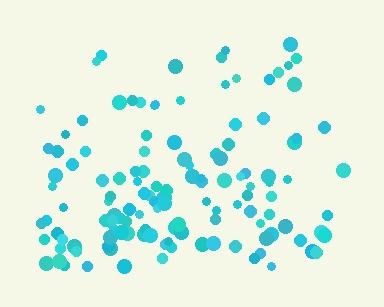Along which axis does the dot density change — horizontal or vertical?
Vertical.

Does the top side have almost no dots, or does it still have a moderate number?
Still a moderate number, just noticeably fewer than the bottom.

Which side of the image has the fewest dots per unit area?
The top.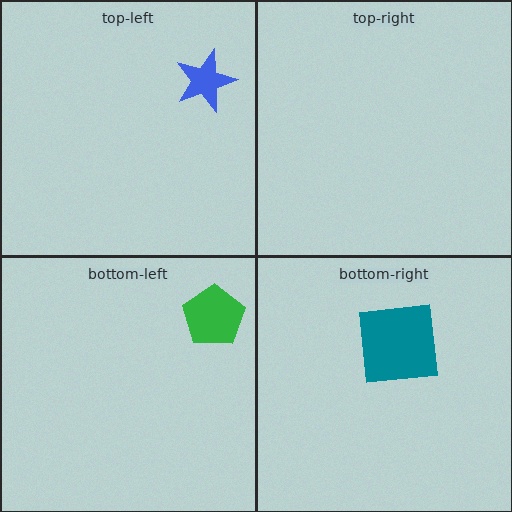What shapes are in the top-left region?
The blue star.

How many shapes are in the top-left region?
1.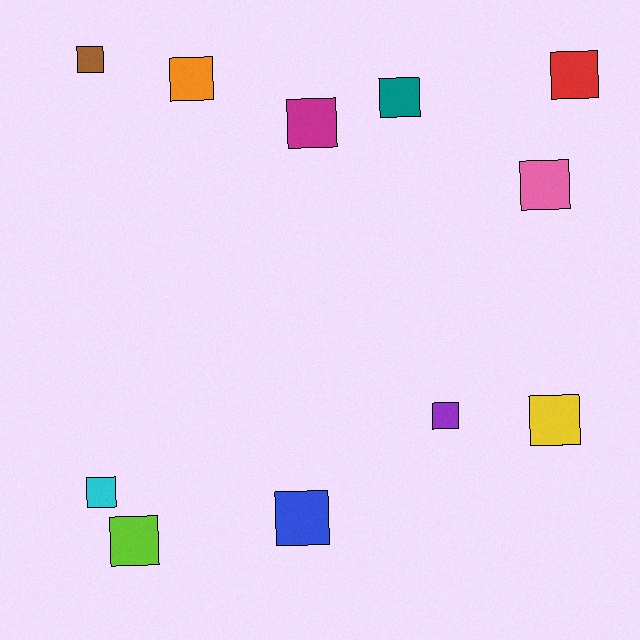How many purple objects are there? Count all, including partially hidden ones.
There is 1 purple object.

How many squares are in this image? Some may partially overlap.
There are 11 squares.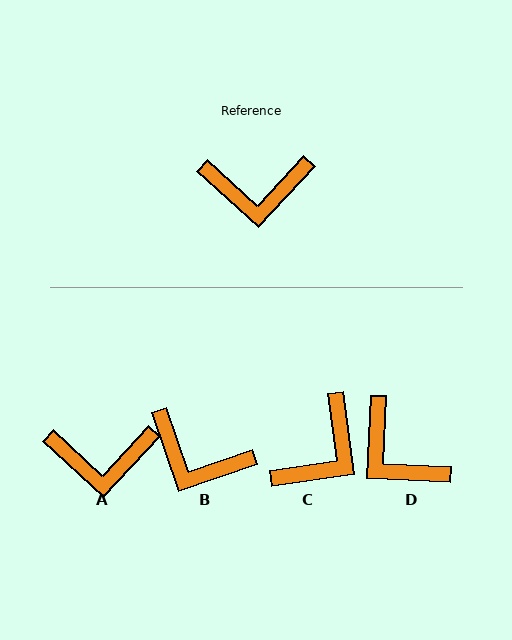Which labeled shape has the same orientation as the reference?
A.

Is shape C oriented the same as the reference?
No, it is off by about 51 degrees.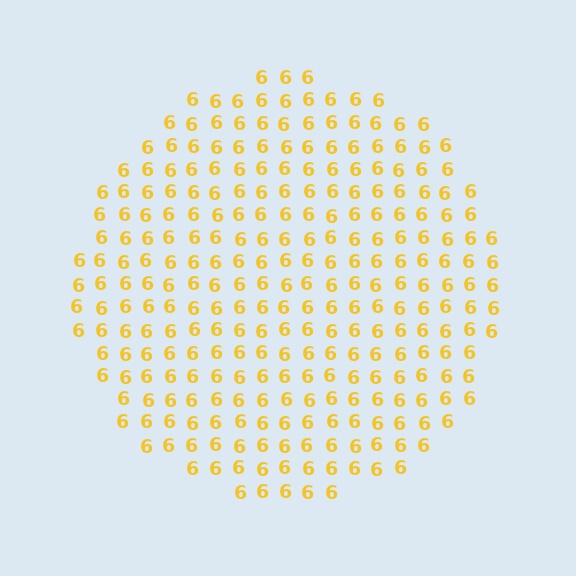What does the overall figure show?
The overall figure shows a circle.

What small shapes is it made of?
It is made of small digit 6's.